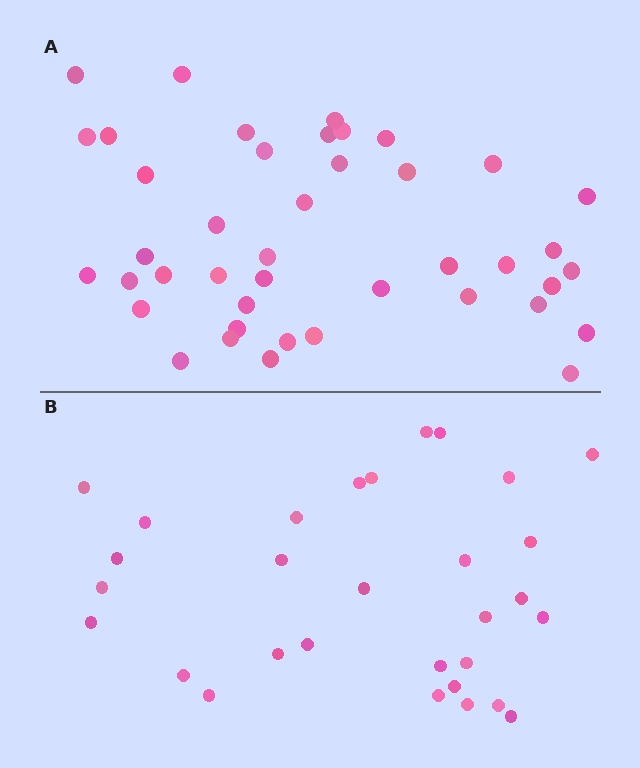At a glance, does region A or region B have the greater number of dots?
Region A (the top region) has more dots.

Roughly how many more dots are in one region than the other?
Region A has roughly 12 or so more dots than region B.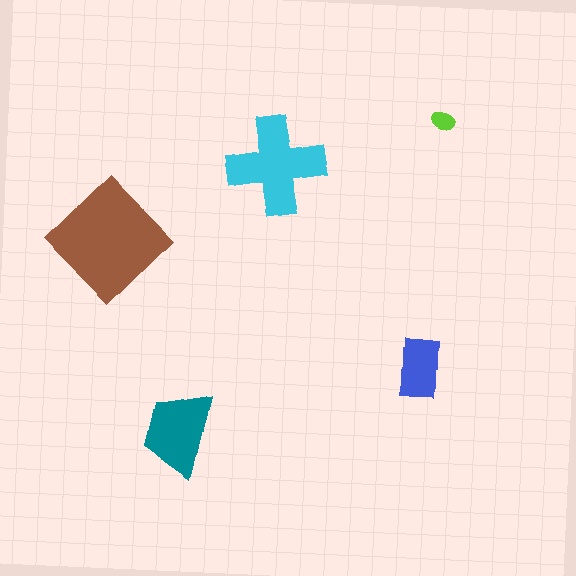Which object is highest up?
The lime ellipse is topmost.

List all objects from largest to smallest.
The brown diamond, the cyan cross, the teal trapezoid, the blue rectangle, the lime ellipse.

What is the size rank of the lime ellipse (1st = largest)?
5th.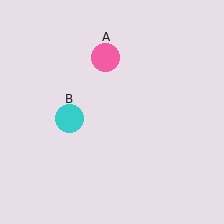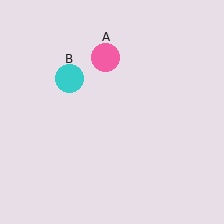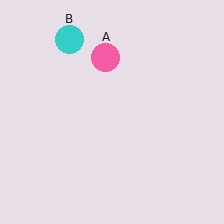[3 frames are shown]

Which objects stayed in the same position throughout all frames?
Pink circle (object A) remained stationary.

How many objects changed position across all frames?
1 object changed position: cyan circle (object B).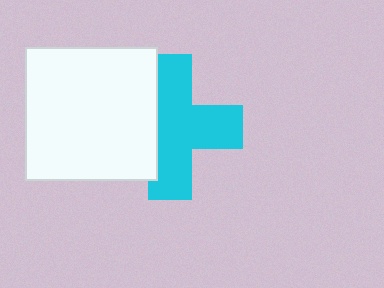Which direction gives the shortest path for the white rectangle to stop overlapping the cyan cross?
Moving left gives the shortest separation.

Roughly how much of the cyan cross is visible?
Most of it is visible (roughly 68%).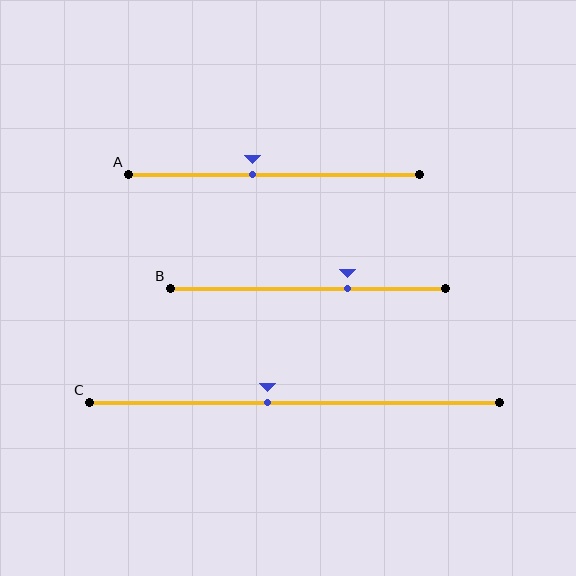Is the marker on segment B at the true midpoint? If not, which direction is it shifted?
No, the marker on segment B is shifted to the right by about 14% of the segment length.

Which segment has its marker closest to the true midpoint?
Segment C has its marker closest to the true midpoint.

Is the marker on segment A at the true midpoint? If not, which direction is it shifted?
No, the marker on segment A is shifted to the left by about 7% of the segment length.